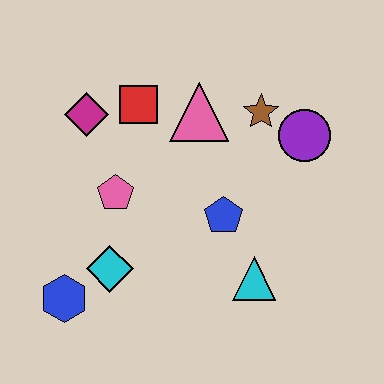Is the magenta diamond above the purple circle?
Yes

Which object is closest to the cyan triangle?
The blue pentagon is closest to the cyan triangle.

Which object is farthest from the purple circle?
The blue hexagon is farthest from the purple circle.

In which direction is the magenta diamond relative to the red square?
The magenta diamond is to the left of the red square.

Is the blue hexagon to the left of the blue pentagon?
Yes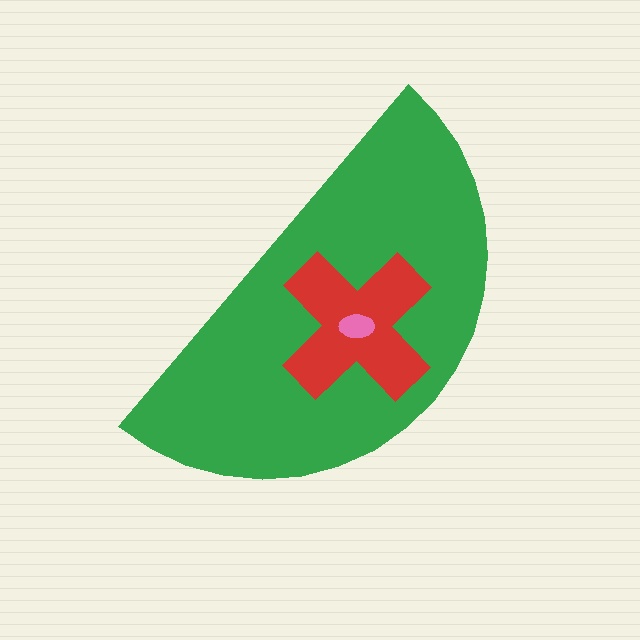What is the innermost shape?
The pink ellipse.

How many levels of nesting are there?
3.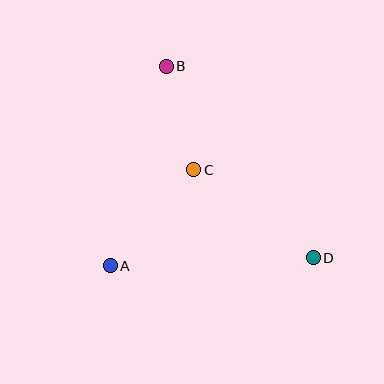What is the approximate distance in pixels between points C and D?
The distance between C and D is approximately 149 pixels.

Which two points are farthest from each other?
Points B and D are farthest from each other.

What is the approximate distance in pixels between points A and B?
The distance between A and B is approximately 207 pixels.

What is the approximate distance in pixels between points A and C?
The distance between A and C is approximately 127 pixels.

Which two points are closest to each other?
Points B and C are closest to each other.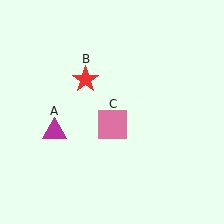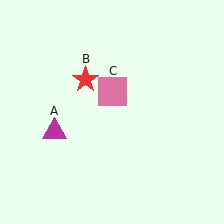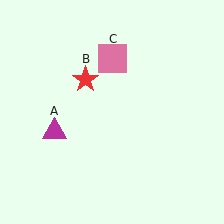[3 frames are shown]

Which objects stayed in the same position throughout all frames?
Magenta triangle (object A) and red star (object B) remained stationary.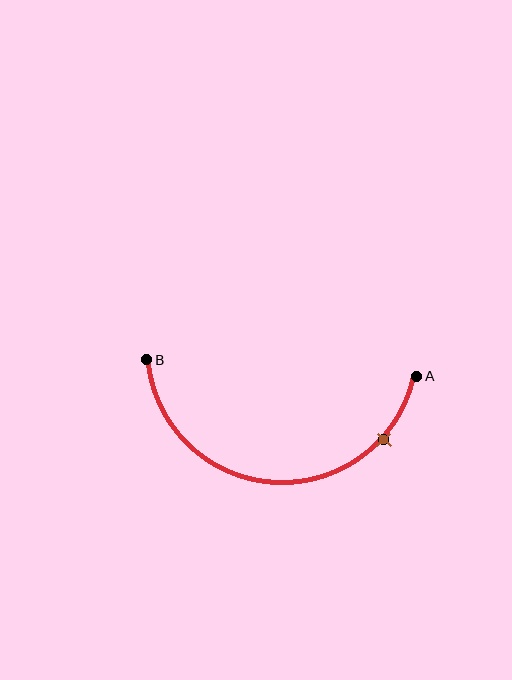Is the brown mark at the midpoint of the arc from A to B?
No. The brown mark lies on the arc but is closer to endpoint A. The arc midpoint would be at the point on the curve equidistant along the arc from both A and B.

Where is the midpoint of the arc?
The arc midpoint is the point on the curve farthest from the straight line joining A and B. It sits below that line.